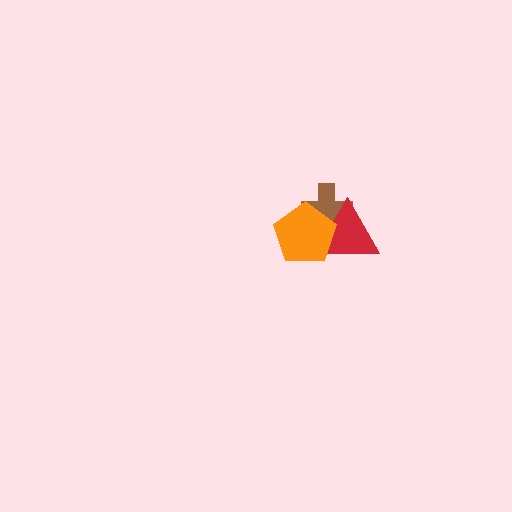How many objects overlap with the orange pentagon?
2 objects overlap with the orange pentagon.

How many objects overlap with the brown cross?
2 objects overlap with the brown cross.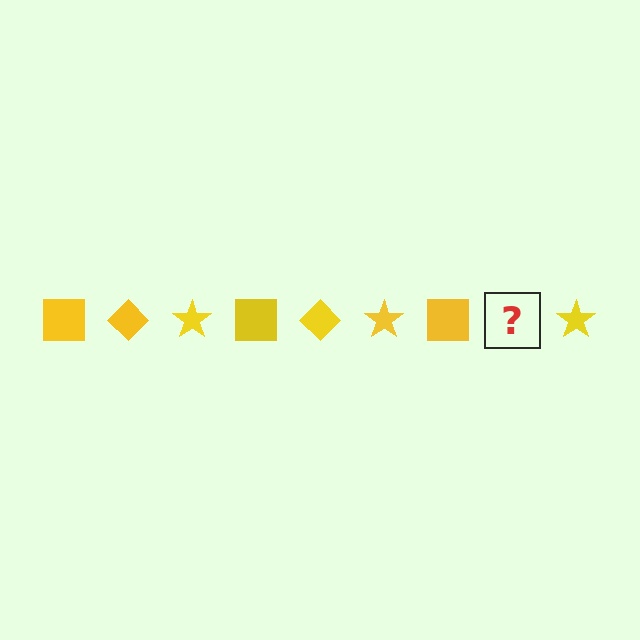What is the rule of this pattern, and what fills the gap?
The rule is that the pattern cycles through square, diamond, star shapes in yellow. The gap should be filled with a yellow diamond.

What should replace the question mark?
The question mark should be replaced with a yellow diamond.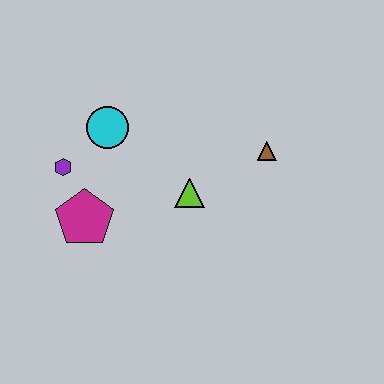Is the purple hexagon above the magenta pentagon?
Yes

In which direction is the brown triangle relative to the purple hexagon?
The brown triangle is to the right of the purple hexagon.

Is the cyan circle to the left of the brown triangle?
Yes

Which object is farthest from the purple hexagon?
The brown triangle is farthest from the purple hexagon.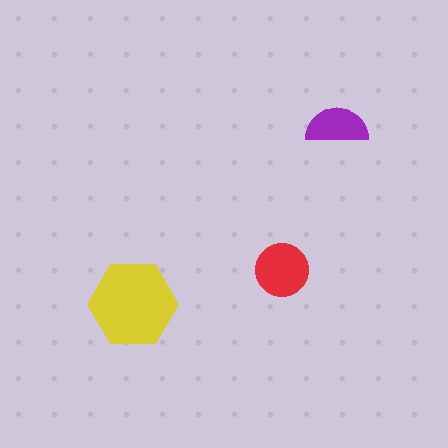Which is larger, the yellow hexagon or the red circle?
The yellow hexagon.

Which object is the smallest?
The purple semicircle.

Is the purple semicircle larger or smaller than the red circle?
Smaller.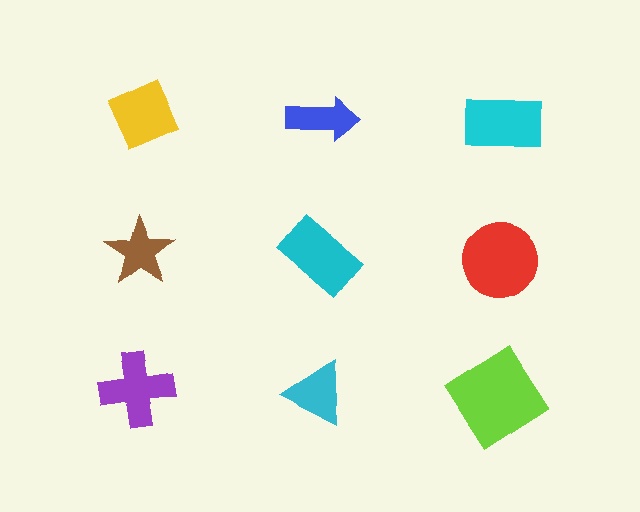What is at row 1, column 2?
A blue arrow.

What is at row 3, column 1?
A purple cross.